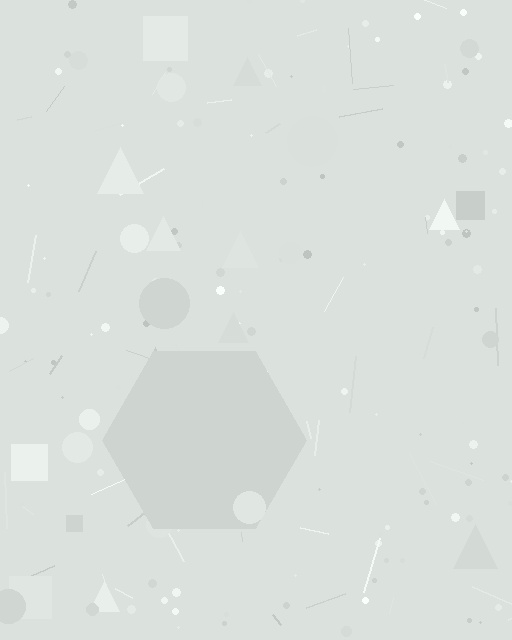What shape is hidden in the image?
A hexagon is hidden in the image.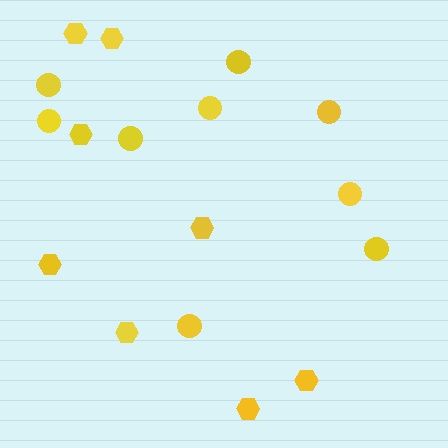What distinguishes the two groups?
There are 2 groups: one group of circles (9) and one group of hexagons (8).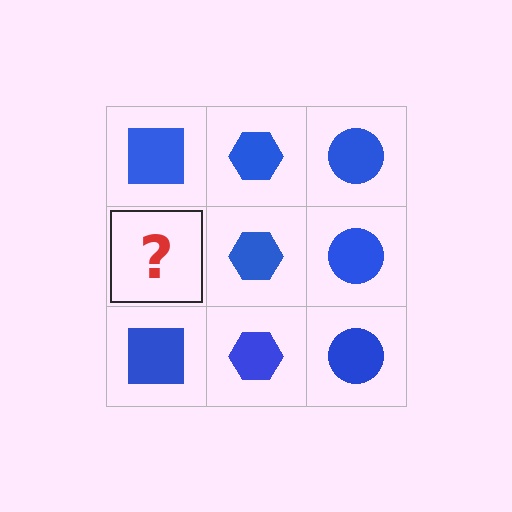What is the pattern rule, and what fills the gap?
The rule is that each column has a consistent shape. The gap should be filled with a blue square.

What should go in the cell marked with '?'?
The missing cell should contain a blue square.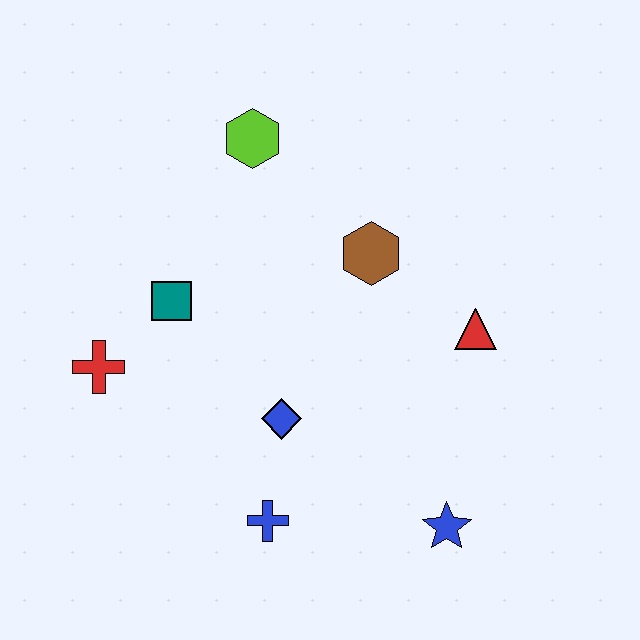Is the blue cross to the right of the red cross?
Yes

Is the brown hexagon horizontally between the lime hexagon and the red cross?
No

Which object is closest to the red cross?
The teal square is closest to the red cross.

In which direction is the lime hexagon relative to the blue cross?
The lime hexagon is above the blue cross.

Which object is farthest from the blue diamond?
The lime hexagon is farthest from the blue diamond.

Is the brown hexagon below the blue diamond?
No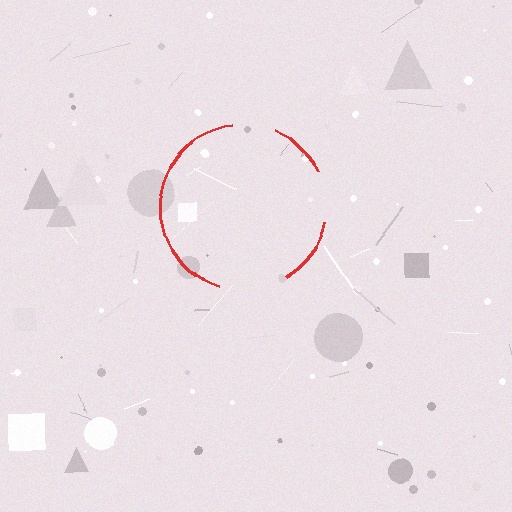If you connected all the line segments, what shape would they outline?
They would outline a circle.